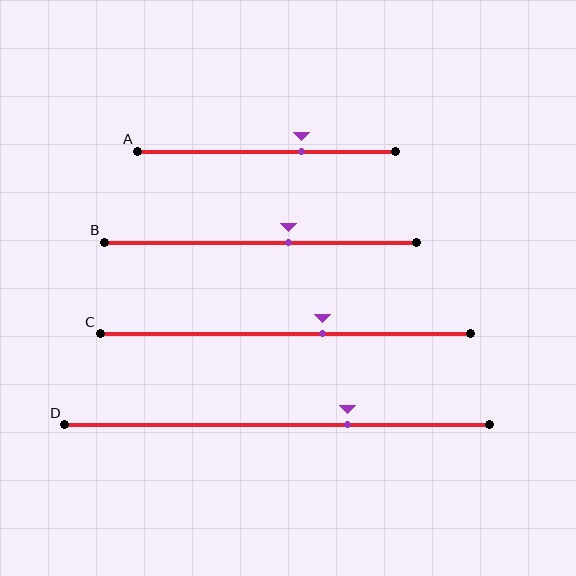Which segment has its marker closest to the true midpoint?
Segment B has its marker closest to the true midpoint.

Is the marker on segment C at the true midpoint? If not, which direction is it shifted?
No, the marker on segment C is shifted to the right by about 10% of the segment length.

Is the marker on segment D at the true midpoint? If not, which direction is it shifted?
No, the marker on segment D is shifted to the right by about 17% of the segment length.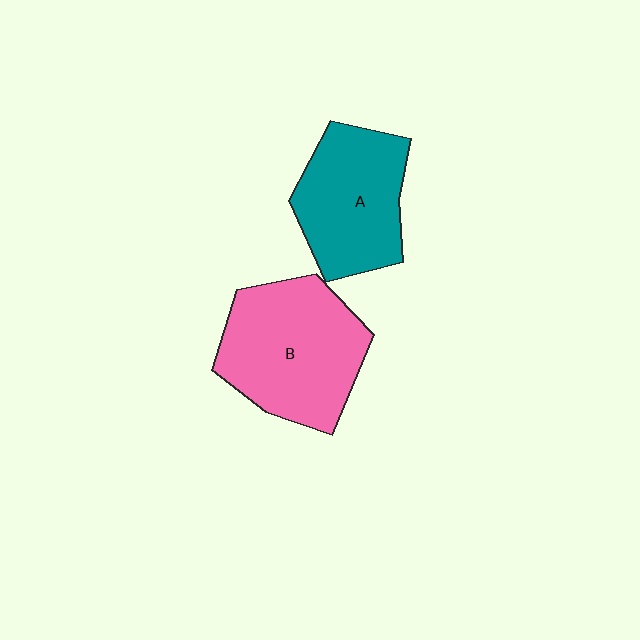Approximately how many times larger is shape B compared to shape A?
Approximately 1.2 times.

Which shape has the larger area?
Shape B (pink).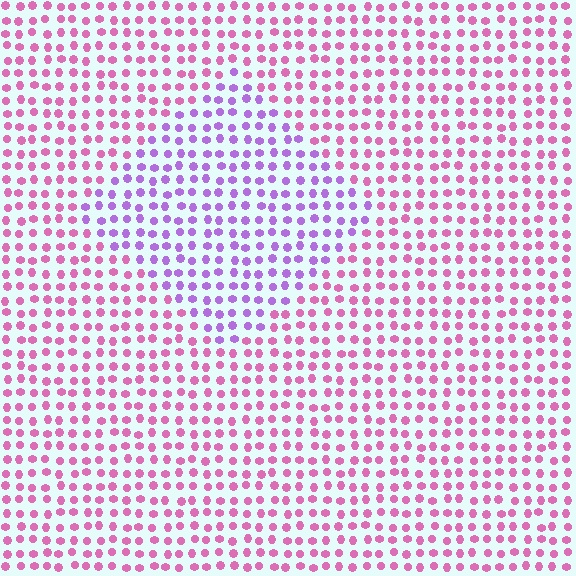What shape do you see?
I see a diamond.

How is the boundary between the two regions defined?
The boundary is defined purely by a slight shift in hue (about 43 degrees). Spacing, size, and orientation are identical on both sides.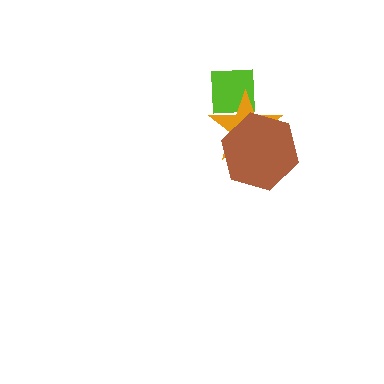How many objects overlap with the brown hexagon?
1 object overlaps with the brown hexagon.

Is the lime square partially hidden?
Yes, it is partially covered by another shape.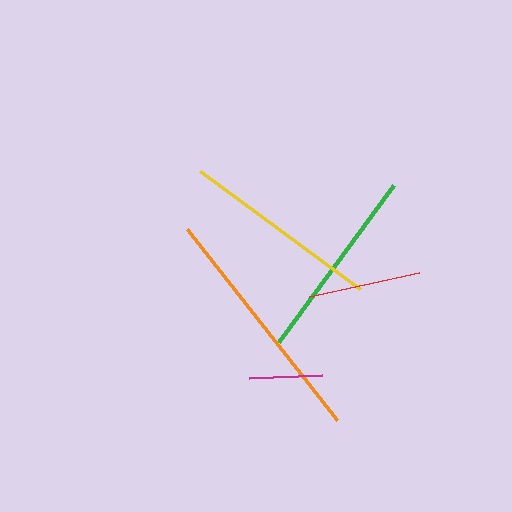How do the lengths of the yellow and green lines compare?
The yellow and green lines are approximately the same length.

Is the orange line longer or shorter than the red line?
The orange line is longer than the red line.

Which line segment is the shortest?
The magenta line is the shortest at approximately 73 pixels.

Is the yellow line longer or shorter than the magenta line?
The yellow line is longer than the magenta line.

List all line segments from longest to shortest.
From longest to shortest: orange, yellow, green, red, magenta.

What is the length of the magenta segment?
The magenta segment is approximately 73 pixels long.